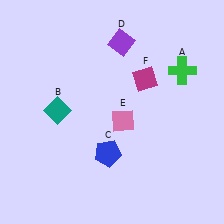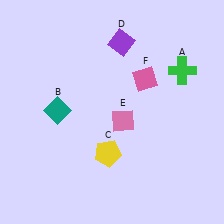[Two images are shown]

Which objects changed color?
C changed from blue to yellow. F changed from magenta to pink.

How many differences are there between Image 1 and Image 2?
There are 2 differences between the two images.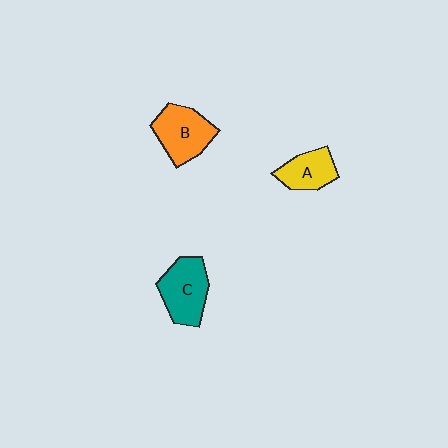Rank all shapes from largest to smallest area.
From largest to smallest: C (teal), B (orange), A (yellow).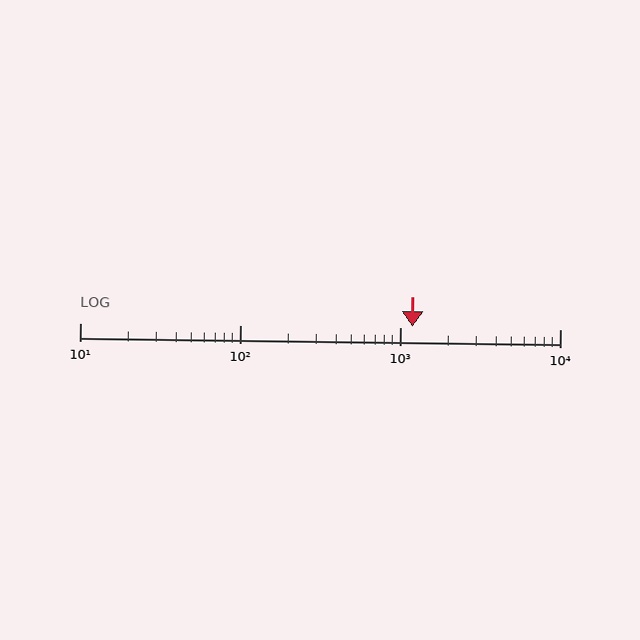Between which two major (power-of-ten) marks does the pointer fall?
The pointer is between 1000 and 10000.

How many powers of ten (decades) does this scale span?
The scale spans 3 decades, from 10 to 10000.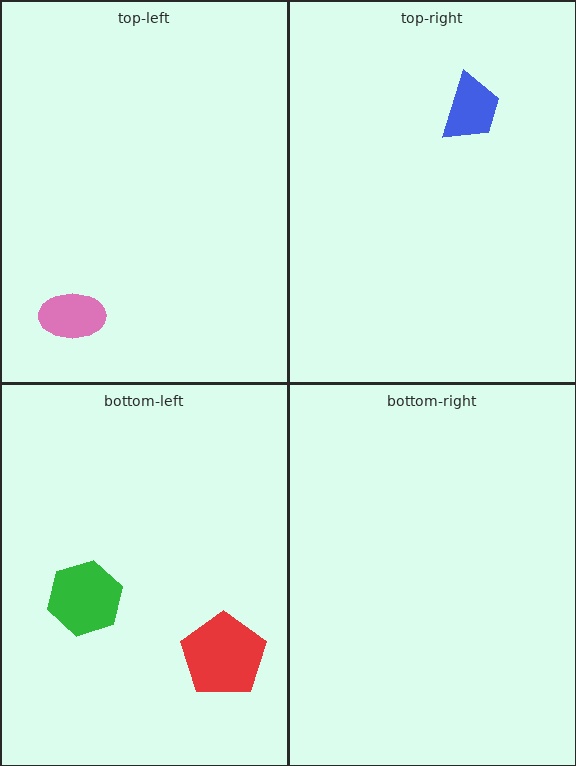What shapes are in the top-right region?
The blue trapezoid.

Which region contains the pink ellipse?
The top-left region.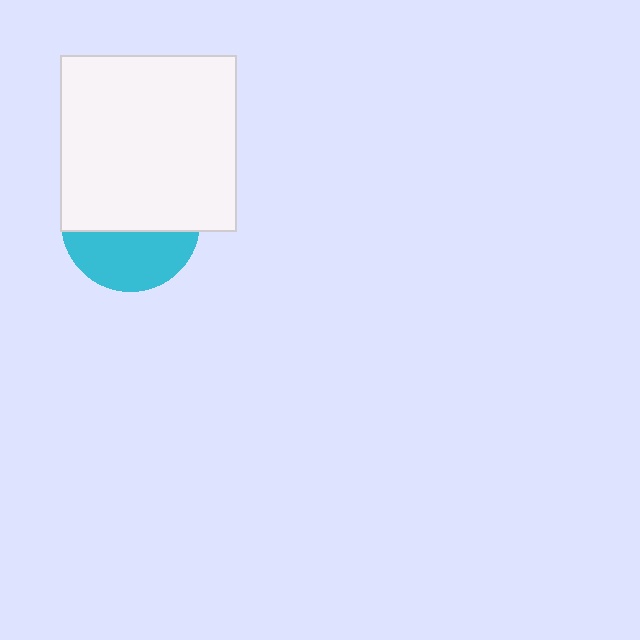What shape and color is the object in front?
The object in front is a white square.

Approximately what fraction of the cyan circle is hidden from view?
Roughly 59% of the cyan circle is hidden behind the white square.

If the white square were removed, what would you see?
You would see the complete cyan circle.